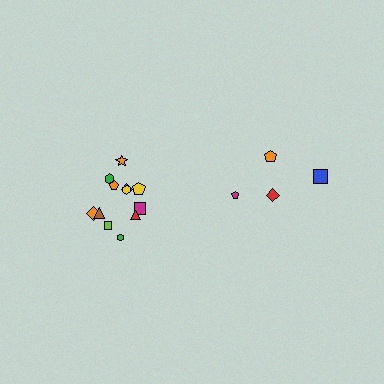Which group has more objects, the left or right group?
The left group.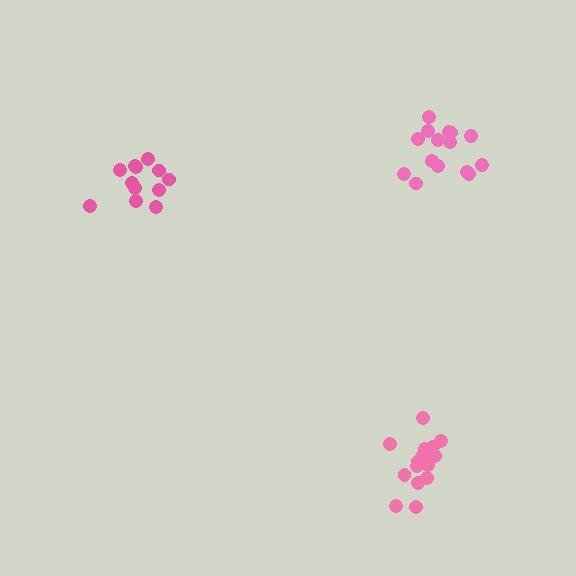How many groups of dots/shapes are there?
There are 3 groups.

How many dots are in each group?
Group 1: 15 dots, Group 2: 15 dots, Group 3: 12 dots (42 total).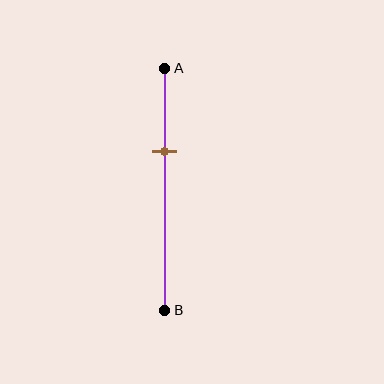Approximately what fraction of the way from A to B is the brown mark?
The brown mark is approximately 35% of the way from A to B.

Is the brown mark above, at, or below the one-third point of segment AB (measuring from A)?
The brown mark is approximately at the one-third point of segment AB.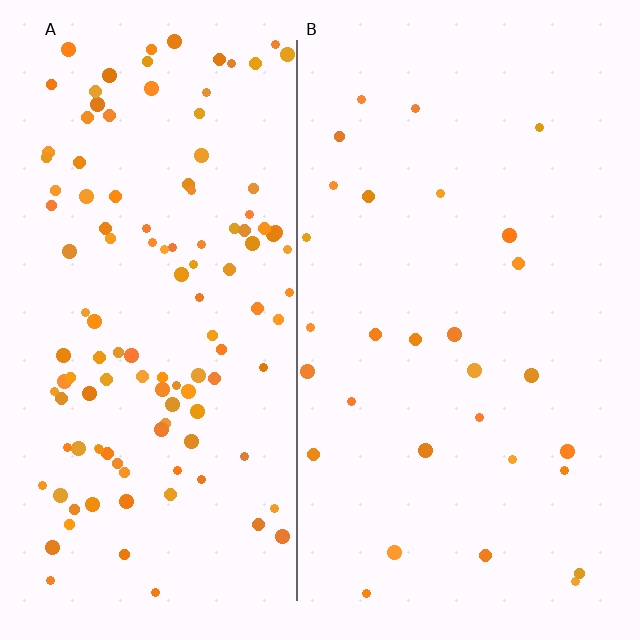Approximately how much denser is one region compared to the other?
Approximately 4.2× — region A over region B.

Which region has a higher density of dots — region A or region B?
A (the left).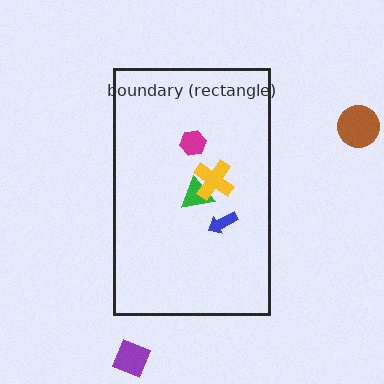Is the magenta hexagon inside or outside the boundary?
Inside.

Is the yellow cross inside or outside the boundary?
Inside.